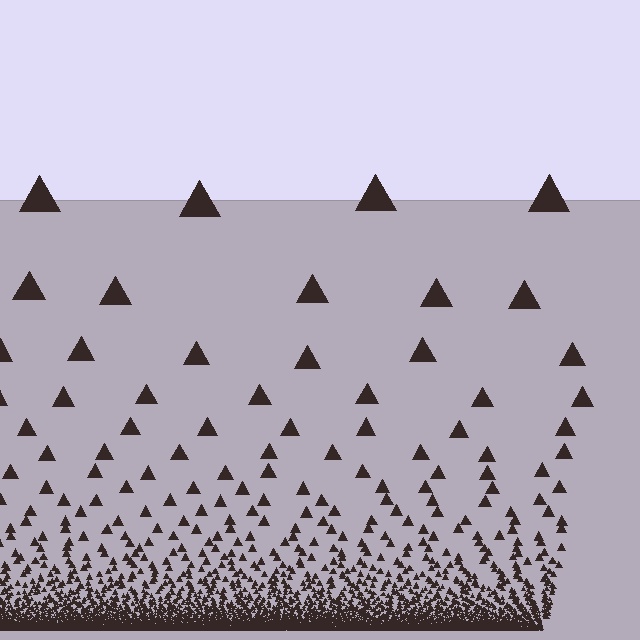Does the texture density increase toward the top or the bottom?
Density increases toward the bottom.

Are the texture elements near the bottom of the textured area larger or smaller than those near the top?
Smaller. The gradient is inverted — elements near the bottom are smaller and denser.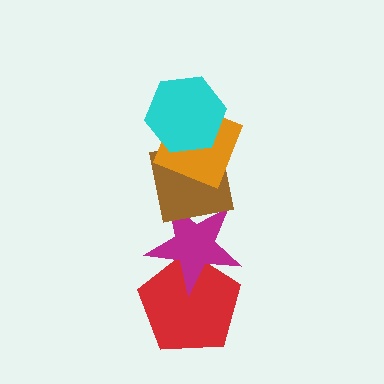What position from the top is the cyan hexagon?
The cyan hexagon is 1st from the top.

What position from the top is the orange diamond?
The orange diamond is 2nd from the top.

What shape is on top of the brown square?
The orange diamond is on top of the brown square.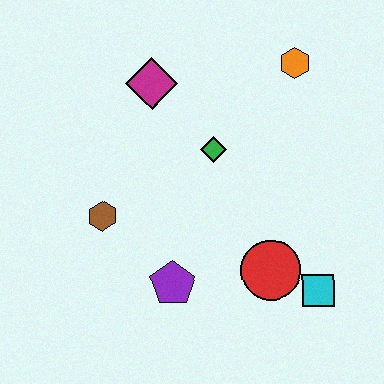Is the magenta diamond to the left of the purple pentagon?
Yes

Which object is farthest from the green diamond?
The cyan square is farthest from the green diamond.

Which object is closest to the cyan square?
The red circle is closest to the cyan square.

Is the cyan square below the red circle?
Yes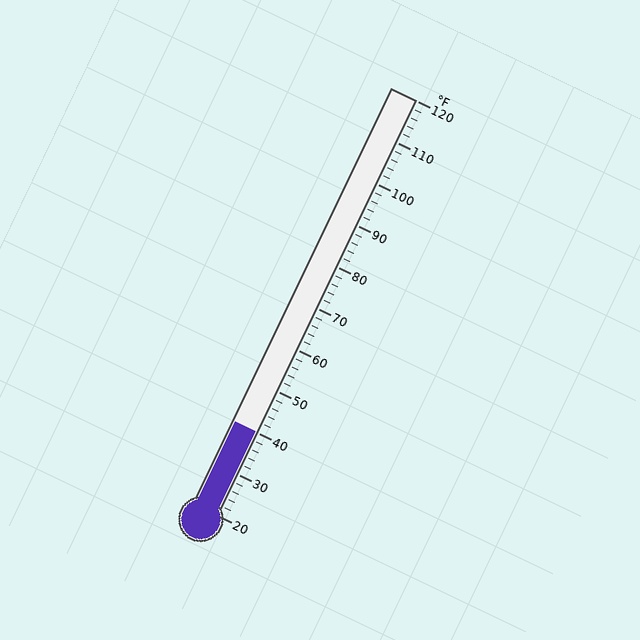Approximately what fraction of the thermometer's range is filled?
The thermometer is filled to approximately 20% of its range.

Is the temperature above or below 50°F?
The temperature is below 50°F.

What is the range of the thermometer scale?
The thermometer scale ranges from 20°F to 120°F.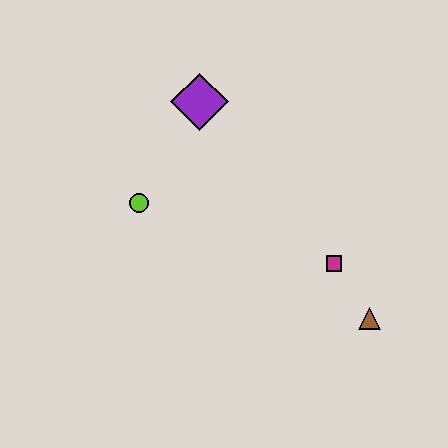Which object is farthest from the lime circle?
The brown triangle is farthest from the lime circle.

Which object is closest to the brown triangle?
The magenta square is closest to the brown triangle.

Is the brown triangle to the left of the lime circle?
No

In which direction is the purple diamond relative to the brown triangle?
The purple diamond is above the brown triangle.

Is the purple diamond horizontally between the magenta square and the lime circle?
Yes